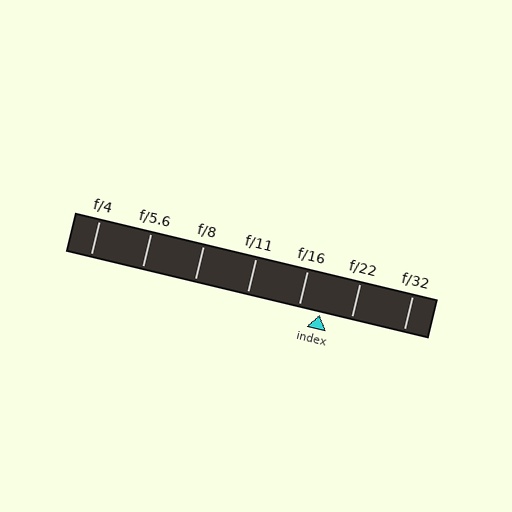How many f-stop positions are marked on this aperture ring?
There are 7 f-stop positions marked.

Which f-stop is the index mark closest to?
The index mark is closest to f/16.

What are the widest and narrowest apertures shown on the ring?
The widest aperture shown is f/4 and the narrowest is f/32.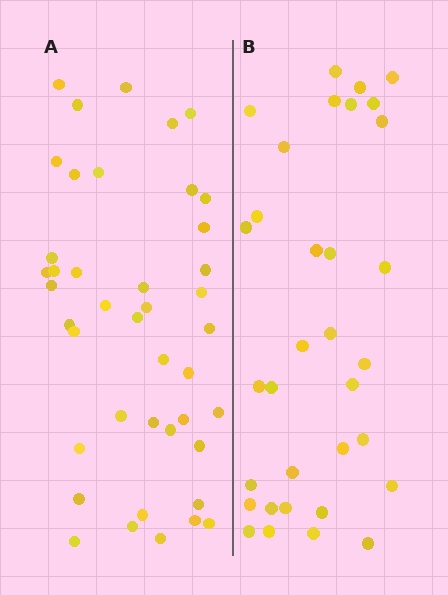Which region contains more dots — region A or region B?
Region A (the left region) has more dots.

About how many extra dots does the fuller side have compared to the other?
Region A has roughly 8 or so more dots than region B.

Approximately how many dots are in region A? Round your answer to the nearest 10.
About 40 dots. (The exact count is 42, which rounds to 40.)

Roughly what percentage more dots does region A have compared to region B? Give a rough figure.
About 25% more.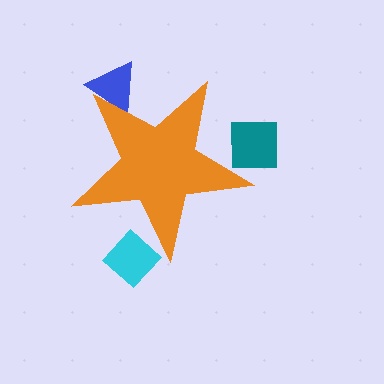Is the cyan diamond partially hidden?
Yes, the cyan diamond is partially hidden behind the orange star.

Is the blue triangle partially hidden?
Yes, the blue triangle is partially hidden behind the orange star.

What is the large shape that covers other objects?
An orange star.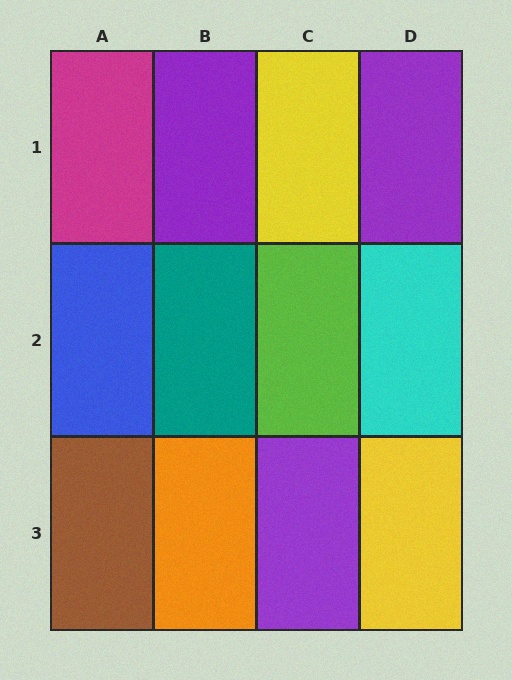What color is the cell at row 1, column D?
Purple.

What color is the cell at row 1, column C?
Yellow.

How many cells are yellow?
2 cells are yellow.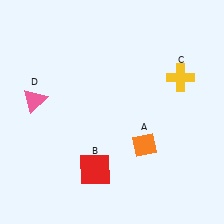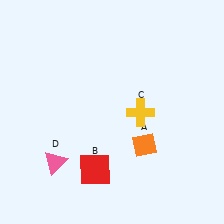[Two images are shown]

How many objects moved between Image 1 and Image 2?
2 objects moved between the two images.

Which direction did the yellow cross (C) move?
The yellow cross (C) moved left.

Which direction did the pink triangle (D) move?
The pink triangle (D) moved down.